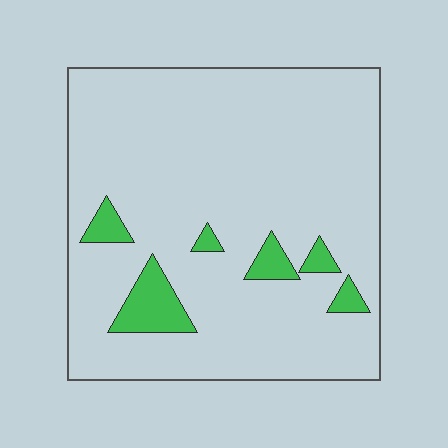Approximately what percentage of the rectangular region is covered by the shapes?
Approximately 10%.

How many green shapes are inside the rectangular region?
6.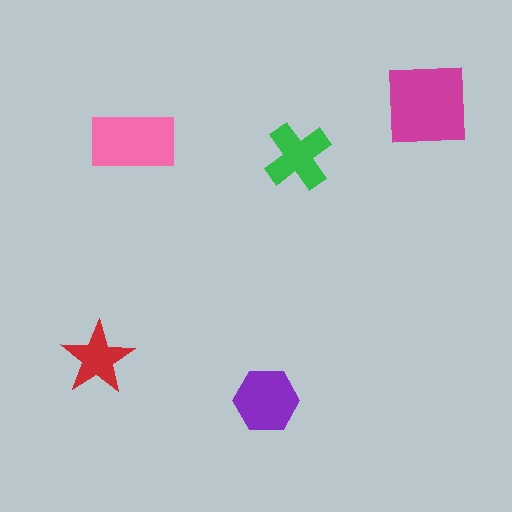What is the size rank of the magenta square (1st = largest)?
1st.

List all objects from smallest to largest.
The red star, the green cross, the purple hexagon, the pink rectangle, the magenta square.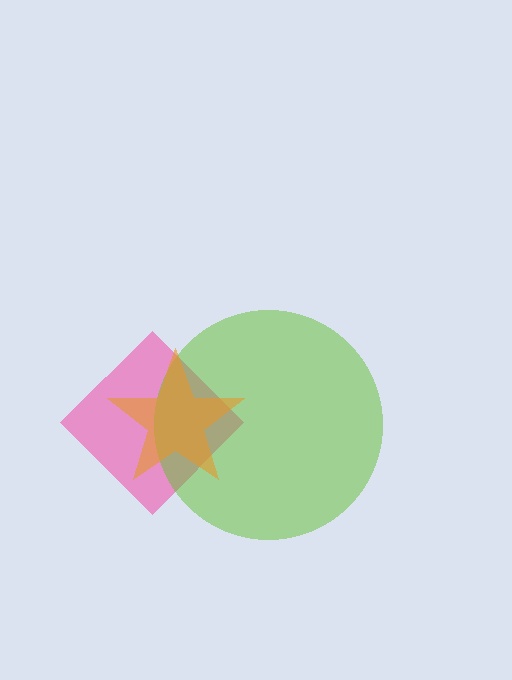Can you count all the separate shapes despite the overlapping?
Yes, there are 3 separate shapes.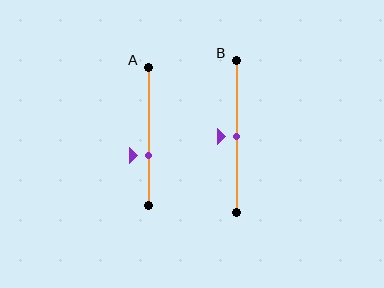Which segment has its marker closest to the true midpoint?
Segment B has its marker closest to the true midpoint.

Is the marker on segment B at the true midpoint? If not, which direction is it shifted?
Yes, the marker on segment B is at the true midpoint.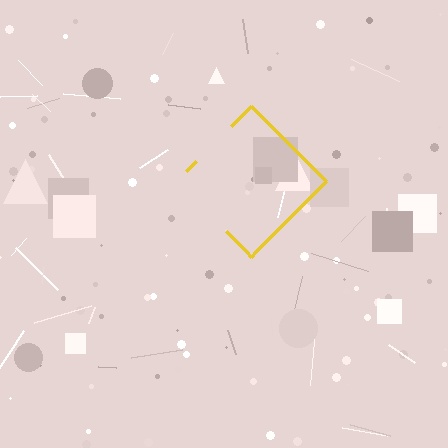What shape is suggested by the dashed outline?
The dashed outline suggests a diamond.